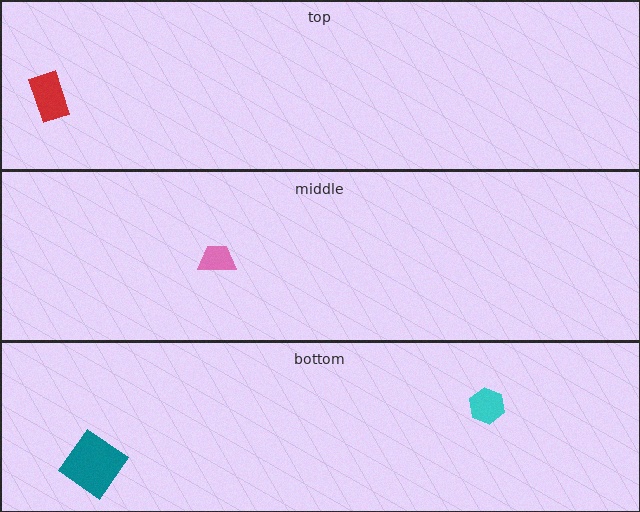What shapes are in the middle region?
The pink trapezoid.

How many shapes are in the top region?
1.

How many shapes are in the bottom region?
2.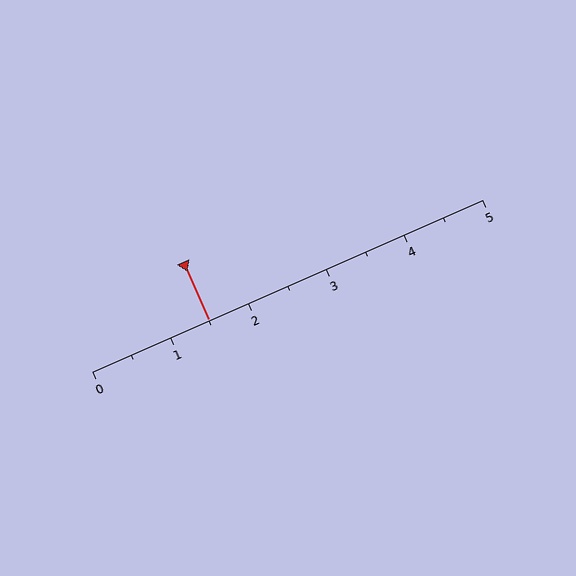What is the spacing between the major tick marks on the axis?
The major ticks are spaced 1 apart.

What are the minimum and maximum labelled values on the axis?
The axis runs from 0 to 5.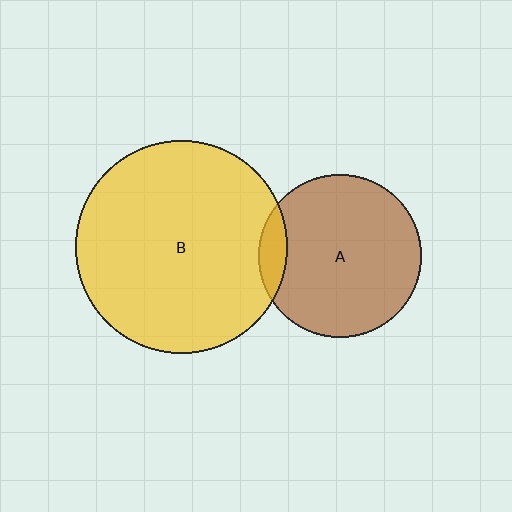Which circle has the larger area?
Circle B (yellow).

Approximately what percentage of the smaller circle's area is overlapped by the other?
Approximately 10%.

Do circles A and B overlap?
Yes.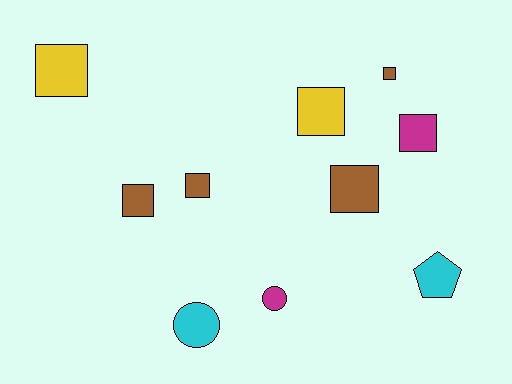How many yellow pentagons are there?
There are no yellow pentagons.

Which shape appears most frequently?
Square, with 7 objects.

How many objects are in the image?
There are 10 objects.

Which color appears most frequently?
Brown, with 4 objects.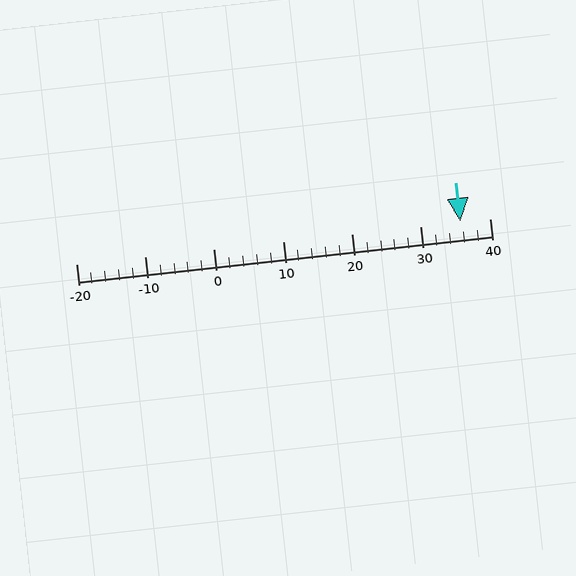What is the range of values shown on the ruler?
The ruler shows values from -20 to 40.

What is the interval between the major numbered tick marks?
The major tick marks are spaced 10 units apart.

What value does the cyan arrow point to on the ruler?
The cyan arrow points to approximately 36.